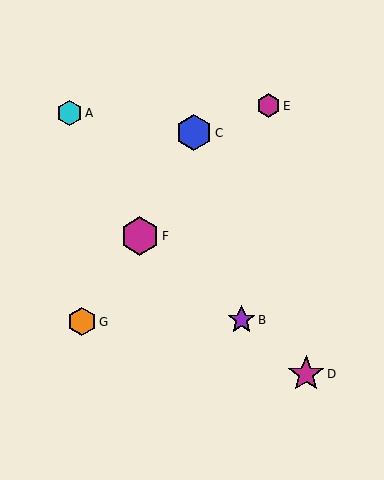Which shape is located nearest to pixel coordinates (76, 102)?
The cyan hexagon (labeled A) at (69, 113) is nearest to that location.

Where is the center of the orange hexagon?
The center of the orange hexagon is at (82, 322).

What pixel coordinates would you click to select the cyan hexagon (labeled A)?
Click at (69, 113) to select the cyan hexagon A.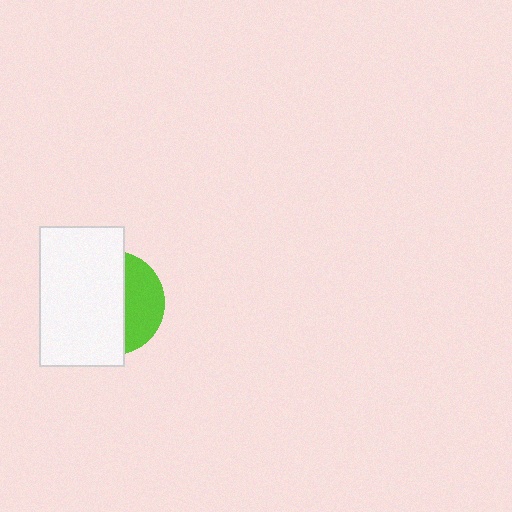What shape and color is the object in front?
The object in front is a white rectangle.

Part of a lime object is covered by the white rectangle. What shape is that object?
It is a circle.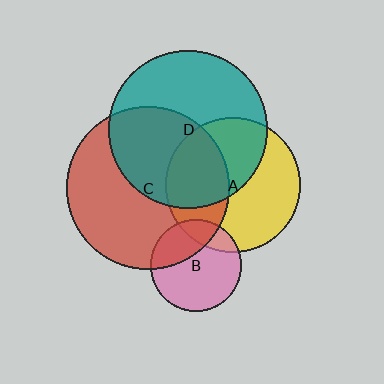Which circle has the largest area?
Circle C (red).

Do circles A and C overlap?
Yes.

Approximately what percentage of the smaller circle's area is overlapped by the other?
Approximately 40%.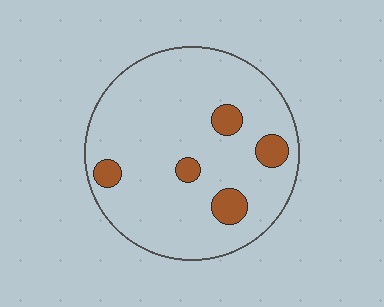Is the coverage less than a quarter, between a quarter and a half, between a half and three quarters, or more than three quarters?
Less than a quarter.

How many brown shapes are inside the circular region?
5.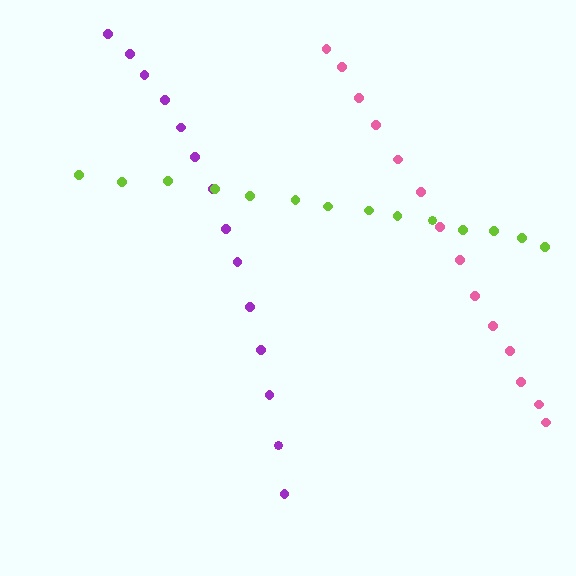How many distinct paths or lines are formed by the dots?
There are 3 distinct paths.